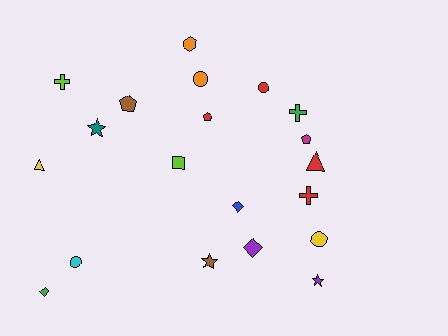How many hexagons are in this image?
There is 1 hexagon.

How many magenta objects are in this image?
There is 1 magenta object.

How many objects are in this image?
There are 20 objects.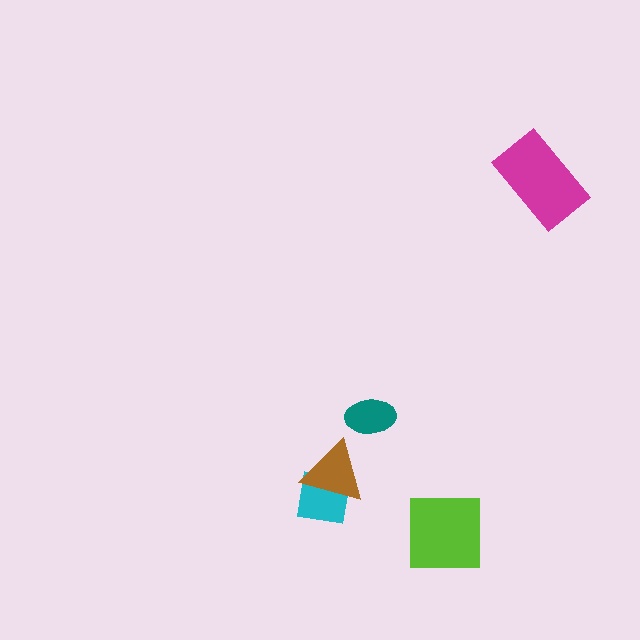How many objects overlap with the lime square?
0 objects overlap with the lime square.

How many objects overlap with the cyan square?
1 object overlaps with the cyan square.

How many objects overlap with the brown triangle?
1 object overlaps with the brown triangle.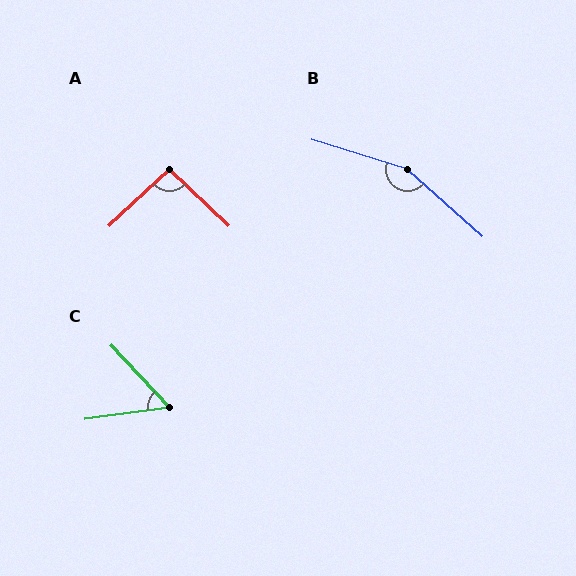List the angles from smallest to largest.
C (55°), A (93°), B (155°).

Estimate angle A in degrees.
Approximately 93 degrees.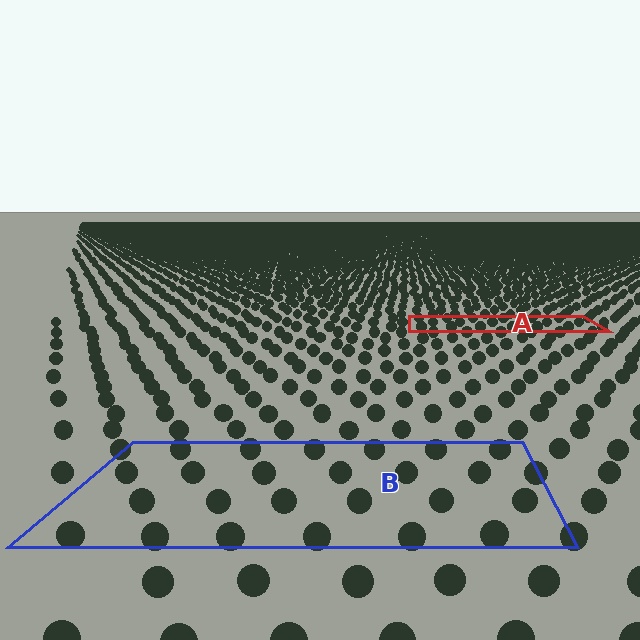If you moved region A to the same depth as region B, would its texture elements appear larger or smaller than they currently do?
They would appear larger. At a closer depth, the same texture elements are projected at a bigger on-screen size.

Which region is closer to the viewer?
Region B is closer. The texture elements there are larger and more spread out.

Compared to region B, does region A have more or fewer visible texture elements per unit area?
Region A has more texture elements per unit area — they are packed more densely because it is farther away.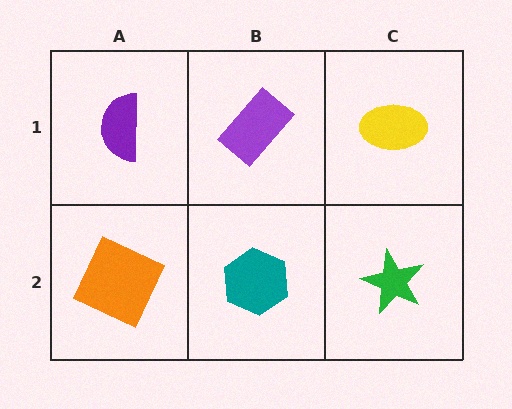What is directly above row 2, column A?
A purple semicircle.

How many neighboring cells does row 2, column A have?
2.